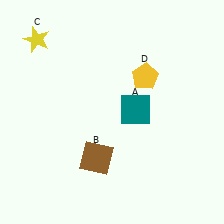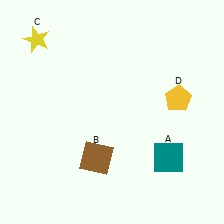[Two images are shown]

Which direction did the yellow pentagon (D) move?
The yellow pentagon (D) moved right.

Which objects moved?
The objects that moved are: the teal square (A), the yellow pentagon (D).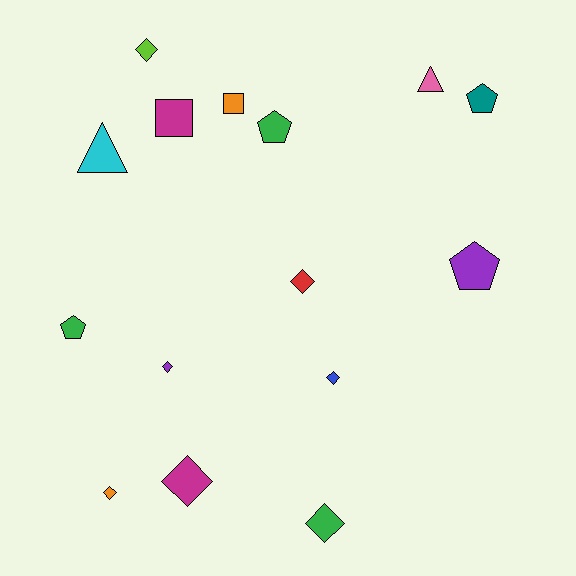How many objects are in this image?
There are 15 objects.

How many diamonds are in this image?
There are 7 diamonds.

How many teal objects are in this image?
There is 1 teal object.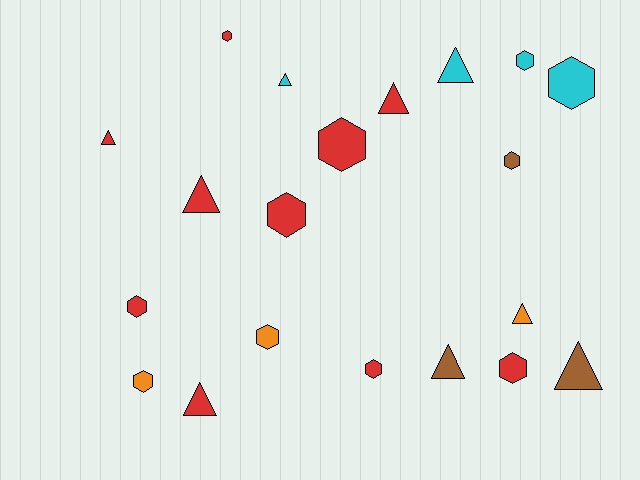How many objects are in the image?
There are 20 objects.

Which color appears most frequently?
Red, with 10 objects.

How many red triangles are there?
There are 4 red triangles.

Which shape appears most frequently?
Hexagon, with 11 objects.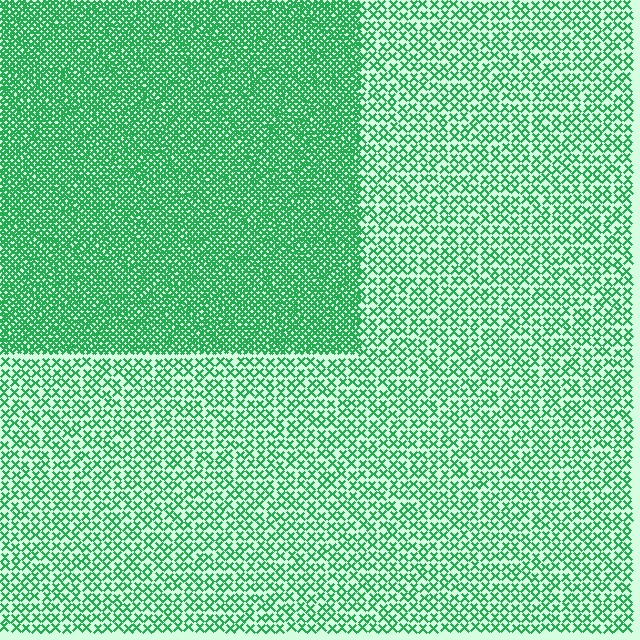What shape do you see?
I see a rectangle.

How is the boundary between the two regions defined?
The boundary is defined by a change in element density (approximately 2.6x ratio). All elements are the same color, size, and shape.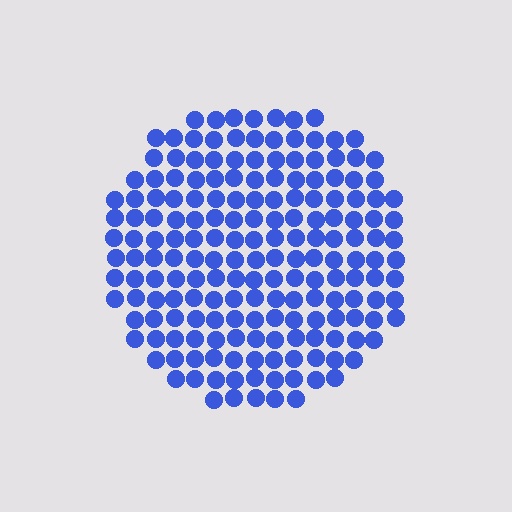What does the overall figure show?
The overall figure shows a circle.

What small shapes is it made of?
It is made of small circles.